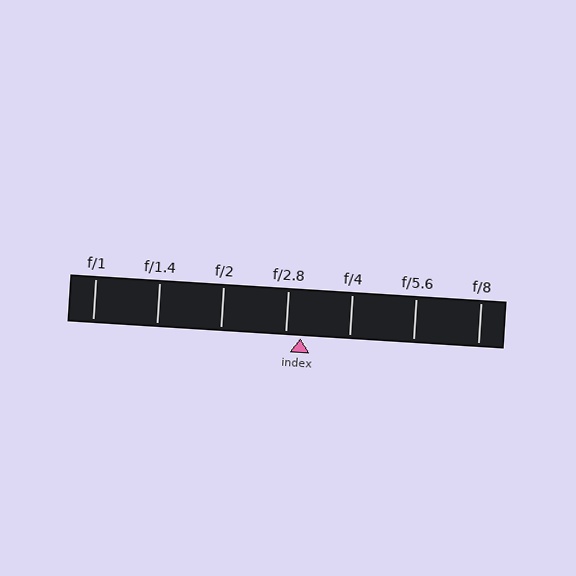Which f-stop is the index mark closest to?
The index mark is closest to f/2.8.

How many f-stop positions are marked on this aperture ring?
There are 7 f-stop positions marked.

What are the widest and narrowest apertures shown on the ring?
The widest aperture shown is f/1 and the narrowest is f/8.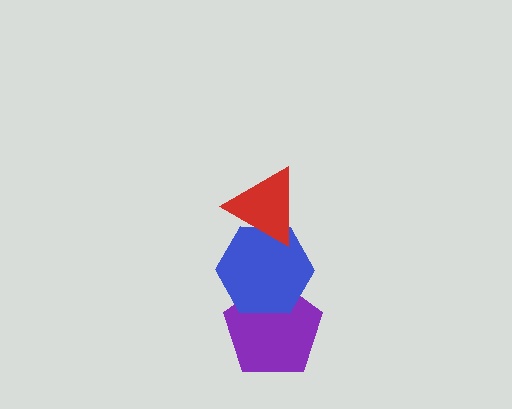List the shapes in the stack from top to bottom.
From top to bottom: the red triangle, the blue hexagon, the purple pentagon.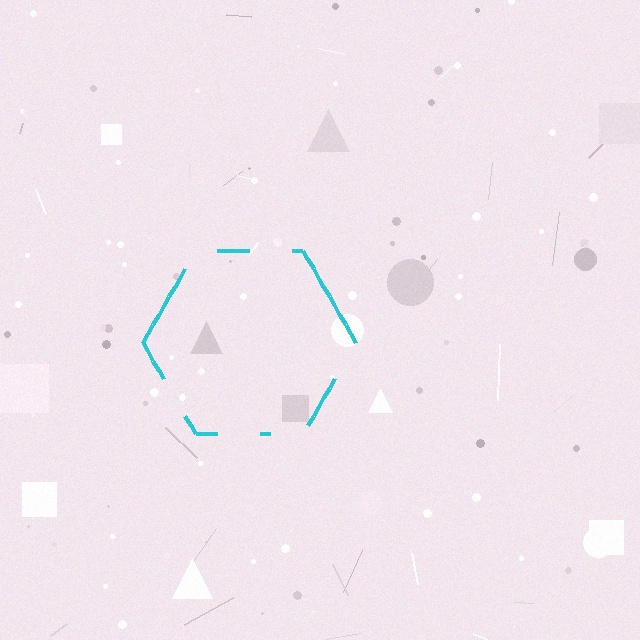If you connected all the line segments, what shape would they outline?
They would outline a hexagon.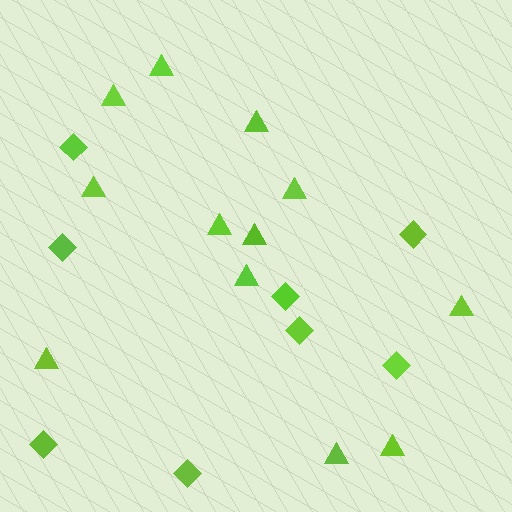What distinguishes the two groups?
There are 2 groups: one group of diamonds (8) and one group of triangles (12).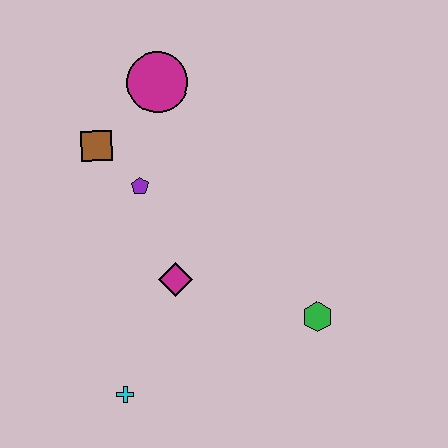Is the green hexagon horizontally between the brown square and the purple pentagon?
No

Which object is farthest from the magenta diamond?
The magenta circle is farthest from the magenta diamond.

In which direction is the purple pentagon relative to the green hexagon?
The purple pentagon is to the left of the green hexagon.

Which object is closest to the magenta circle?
The brown square is closest to the magenta circle.